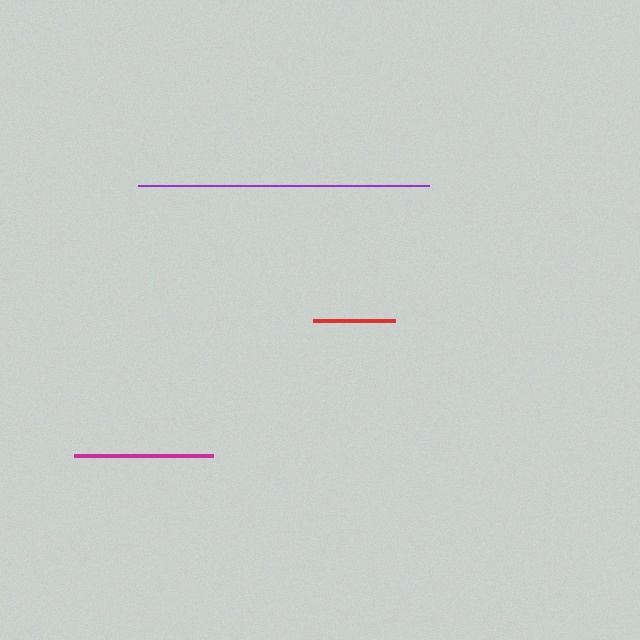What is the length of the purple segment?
The purple segment is approximately 291 pixels long.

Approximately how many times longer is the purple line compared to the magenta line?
The purple line is approximately 2.1 times the length of the magenta line.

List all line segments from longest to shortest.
From longest to shortest: purple, magenta, red.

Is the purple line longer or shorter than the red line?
The purple line is longer than the red line.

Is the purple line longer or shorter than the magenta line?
The purple line is longer than the magenta line.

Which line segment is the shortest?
The red line is the shortest at approximately 82 pixels.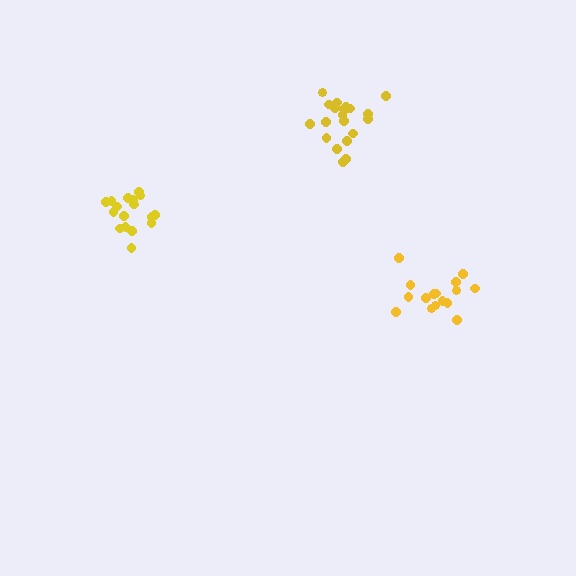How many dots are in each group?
Group 1: 21 dots, Group 2: 17 dots, Group 3: 16 dots (54 total).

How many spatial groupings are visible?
There are 3 spatial groupings.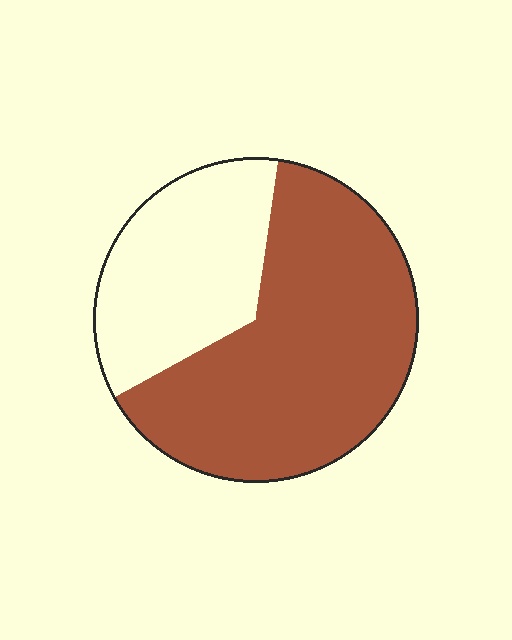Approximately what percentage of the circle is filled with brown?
Approximately 65%.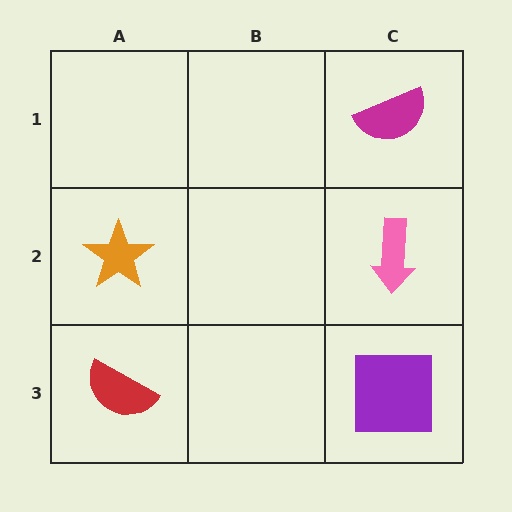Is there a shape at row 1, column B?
No, that cell is empty.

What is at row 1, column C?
A magenta semicircle.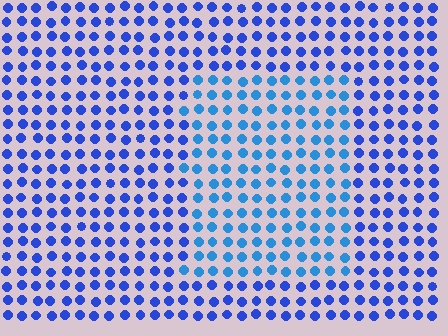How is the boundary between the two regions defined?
The boundary is defined purely by a slight shift in hue (about 25 degrees). Spacing, size, and orientation are identical on both sides.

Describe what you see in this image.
The image is filled with small blue elements in a uniform arrangement. A rectangle-shaped region is visible where the elements are tinted to a slightly different hue, forming a subtle color boundary.